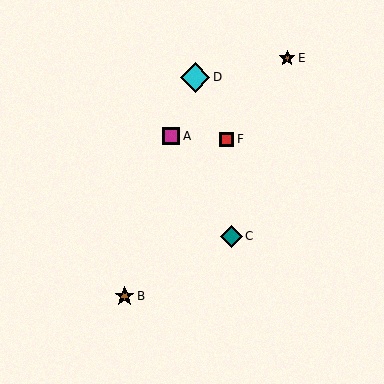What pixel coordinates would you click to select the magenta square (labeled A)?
Click at (171, 136) to select the magenta square A.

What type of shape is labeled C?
Shape C is a teal diamond.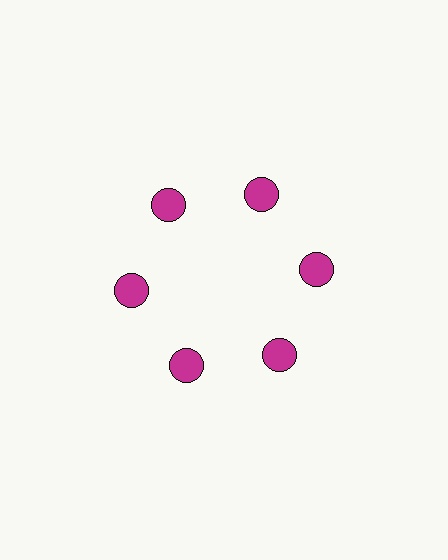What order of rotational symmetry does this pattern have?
This pattern has 6-fold rotational symmetry.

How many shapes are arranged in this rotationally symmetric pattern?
There are 6 shapes, arranged in 6 groups of 1.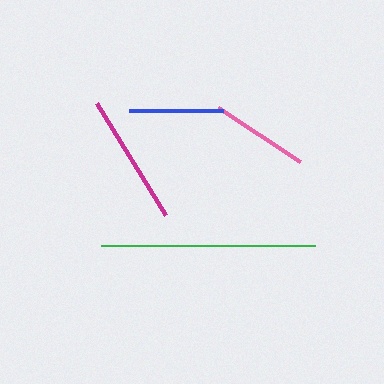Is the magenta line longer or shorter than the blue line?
The magenta line is longer than the blue line.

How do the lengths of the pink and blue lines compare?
The pink and blue lines are approximately the same length.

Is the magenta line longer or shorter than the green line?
The green line is longer than the magenta line.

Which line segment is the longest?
The green line is the longest at approximately 213 pixels.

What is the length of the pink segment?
The pink segment is approximately 97 pixels long.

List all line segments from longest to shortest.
From longest to shortest: green, magenta, pink, blue.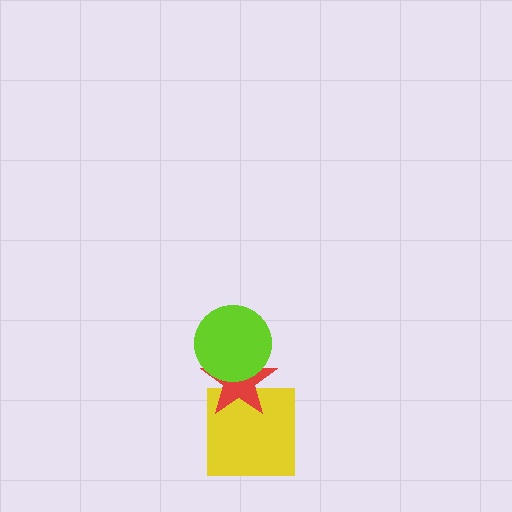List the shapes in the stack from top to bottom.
From top to bottom: the lime circle, the red star, the yellow square.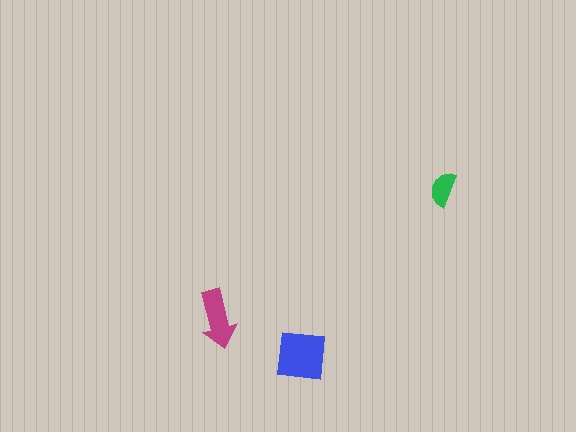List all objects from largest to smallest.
The blue square, the magenta arrow, the green semicircle.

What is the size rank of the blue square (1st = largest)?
1st.